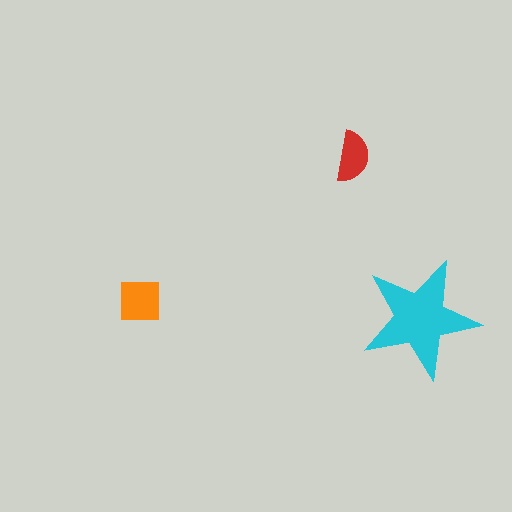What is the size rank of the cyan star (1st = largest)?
1st.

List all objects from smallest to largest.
The red semicircle, the orange square, the cyan star.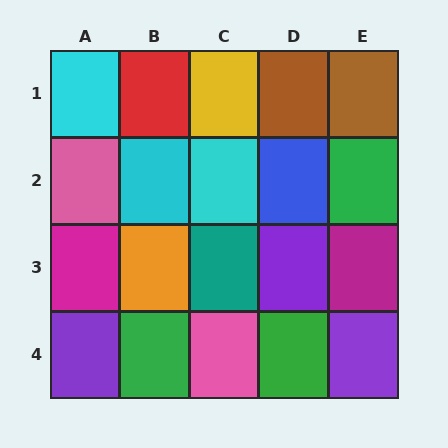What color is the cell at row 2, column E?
Green.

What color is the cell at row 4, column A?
Purple.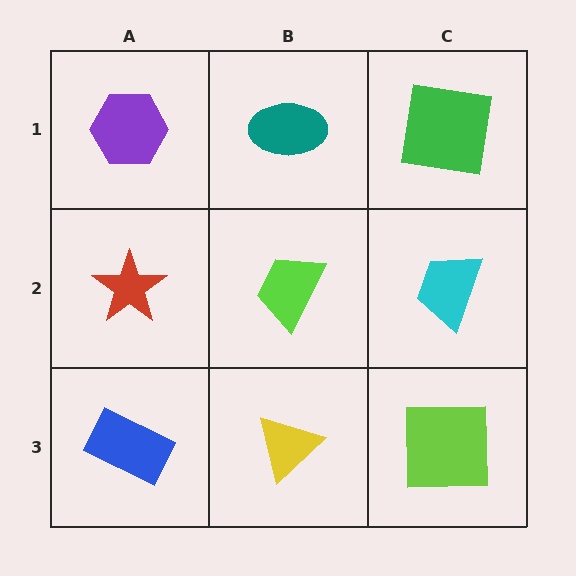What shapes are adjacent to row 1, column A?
A red star (row 2, column A), a teal ellipse (row 1, column B).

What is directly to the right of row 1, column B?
A green square.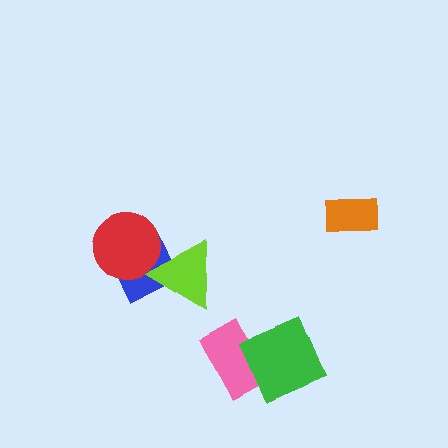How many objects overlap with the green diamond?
1 object overlaps with the green diamond.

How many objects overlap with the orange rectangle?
0 objects overlap with the orange rectangle.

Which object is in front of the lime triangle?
The red circle is in front of the lime triangle.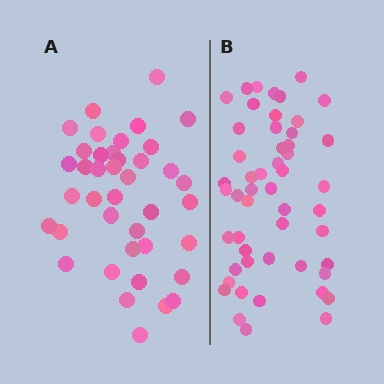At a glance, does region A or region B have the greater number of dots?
Region B (the right region) has more dots.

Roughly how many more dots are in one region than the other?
Region B has roughly 12 or so more dots than region A.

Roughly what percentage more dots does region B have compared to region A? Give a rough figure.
About 30% more.